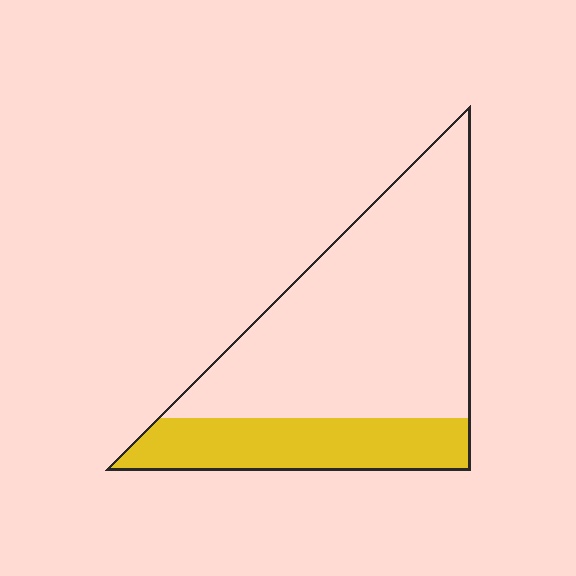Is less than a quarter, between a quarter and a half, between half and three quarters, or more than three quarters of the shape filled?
Between a quarter and a half.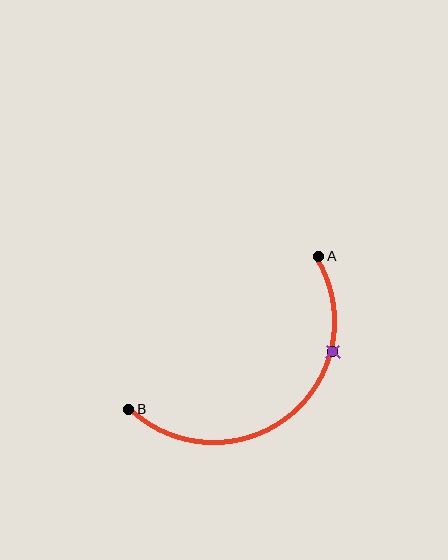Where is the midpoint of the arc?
The arc midpoint is the point on the curve farthest from the straight line joining A and B. It sits below and to the right of that line.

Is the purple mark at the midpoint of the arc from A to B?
No. The purple mark lies on the arc but is closer to endpoint A. The arc midpoint would be at the point on the curve equidistant along the arc from both A and B.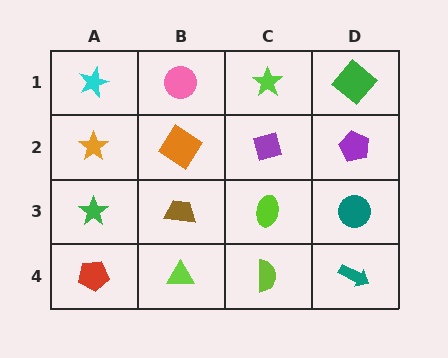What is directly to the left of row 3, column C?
A brown trapezoid.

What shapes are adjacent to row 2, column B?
A pink circle (row 1, column B), a brown trapezoid (row 3, column B), an orange star (row 2, column A), a purple diamond (row 2, column C).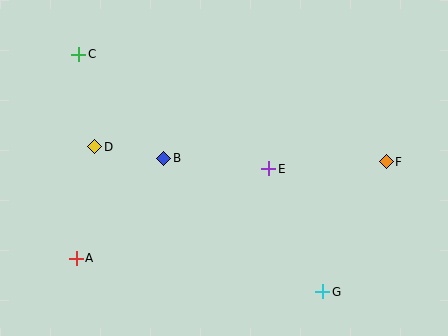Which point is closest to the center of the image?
Point E at (269, 169) is closest to the center.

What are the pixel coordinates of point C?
Point C is at (79, 54).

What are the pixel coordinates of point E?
Point E is at (269, 169).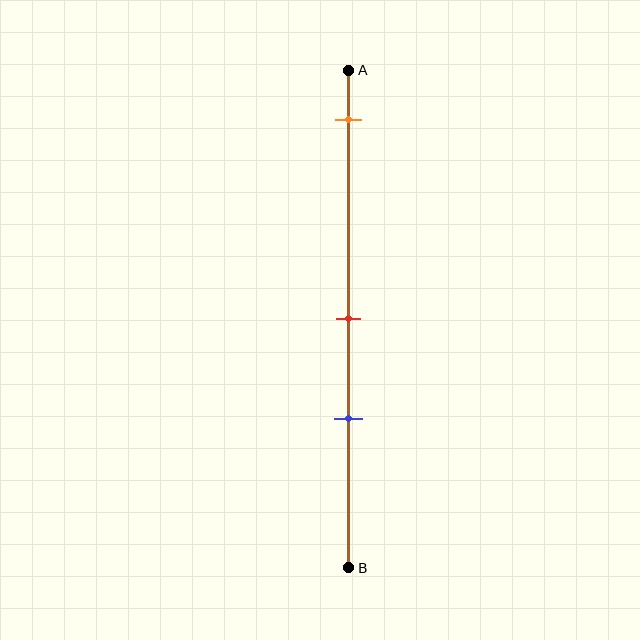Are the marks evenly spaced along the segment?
No, the marks are not evenly spaced.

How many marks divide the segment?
There are 3 marks dividing the segment.